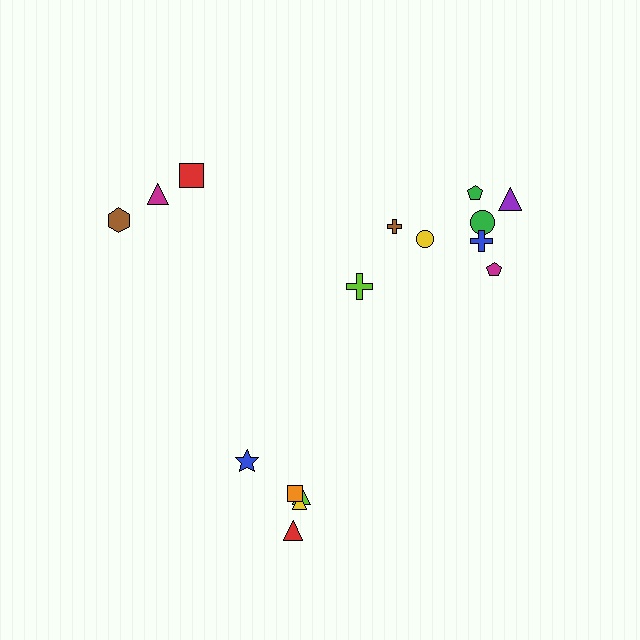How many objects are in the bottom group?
There are 5 objects.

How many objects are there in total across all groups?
There are 16 objects.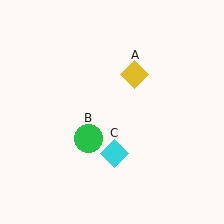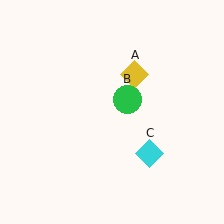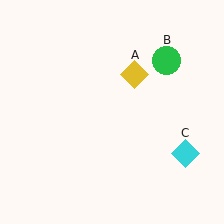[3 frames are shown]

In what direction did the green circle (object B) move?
The green circle (object B) moved up and to the right.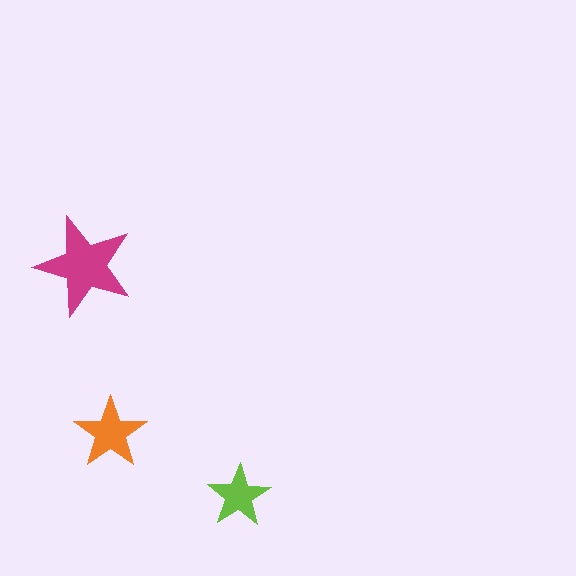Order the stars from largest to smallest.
the magenta one, the orange one, the lime one.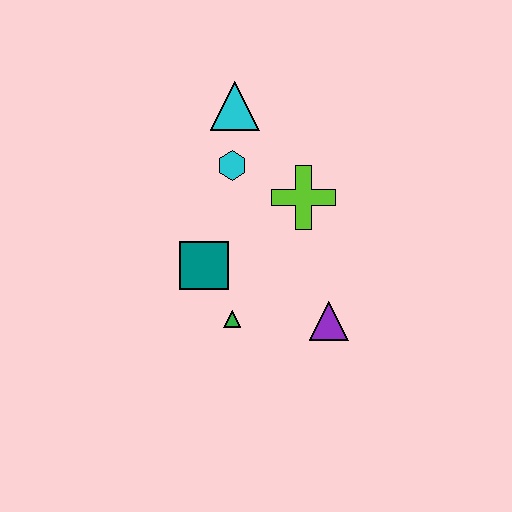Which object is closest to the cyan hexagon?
The cyan triangle is closest to the cyan hexagon.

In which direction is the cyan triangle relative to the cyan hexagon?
The cyan triangle is above the cyan hexagon.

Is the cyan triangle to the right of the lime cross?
No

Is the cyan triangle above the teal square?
Yes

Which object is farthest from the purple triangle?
The cyan triangle is farthest from the purple triangle.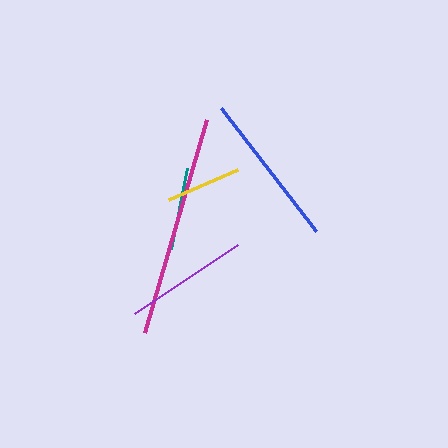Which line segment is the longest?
The magenta line is the longest at approximately 222 pixels.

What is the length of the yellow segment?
The yellow segment is approximately 76 pixels long.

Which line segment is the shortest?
The yellow line is the shortest at approximately 76 pixels.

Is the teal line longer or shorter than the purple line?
The purple line is longer than the teal line.